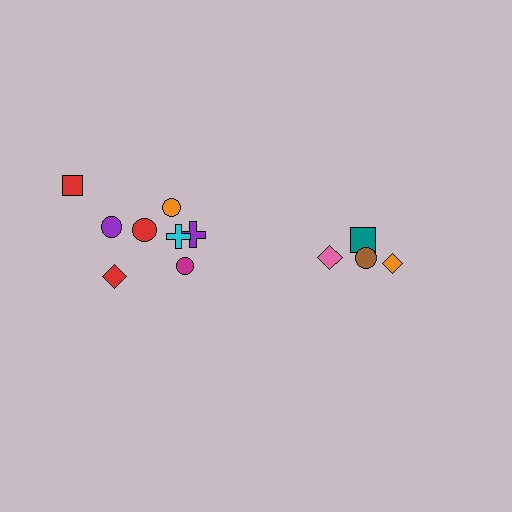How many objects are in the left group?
There are 8 objects.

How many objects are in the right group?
There are 4 objects.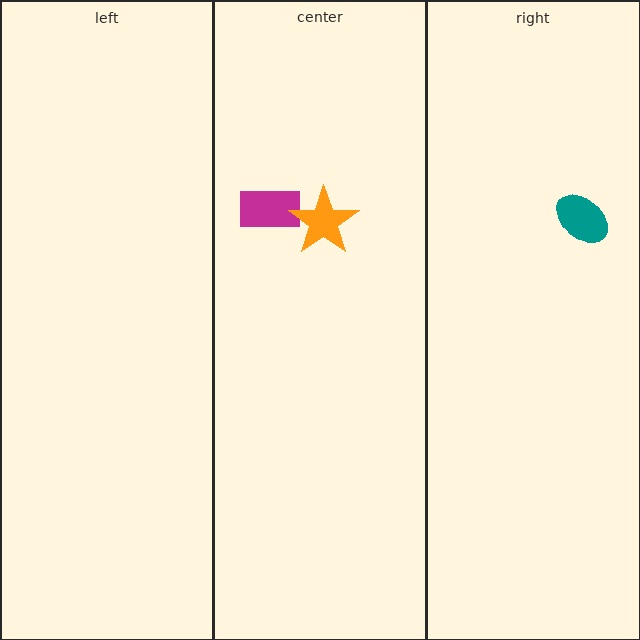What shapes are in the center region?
The magenta rectangle, the orange star.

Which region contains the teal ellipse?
The right region.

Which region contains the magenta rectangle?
The center region.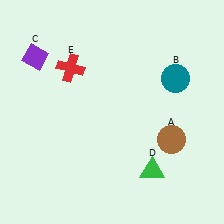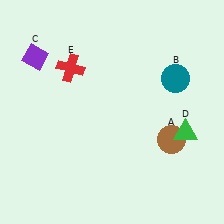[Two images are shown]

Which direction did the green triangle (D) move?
The green triangle (D) moved up.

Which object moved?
The green triangle (D) moved up.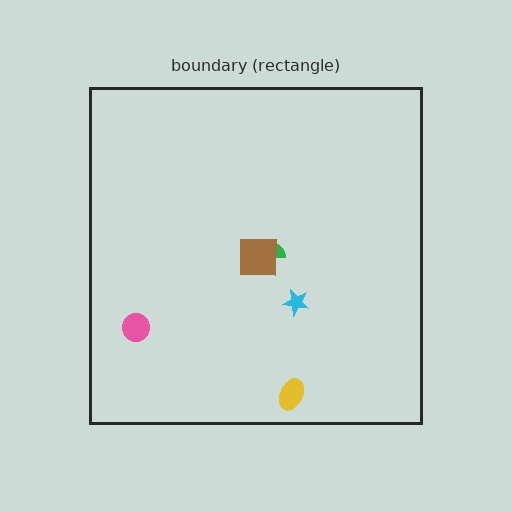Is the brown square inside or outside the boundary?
Inside.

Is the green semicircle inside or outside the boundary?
Inside.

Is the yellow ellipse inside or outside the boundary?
Inside.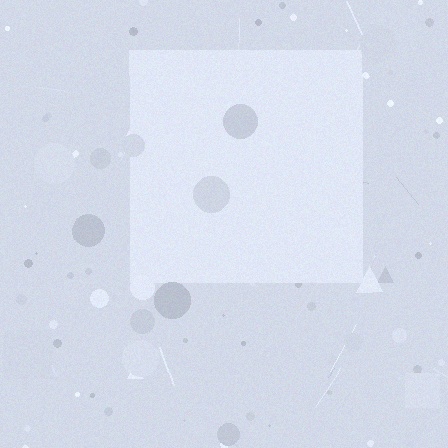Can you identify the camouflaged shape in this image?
The camouflaged shape is a square.